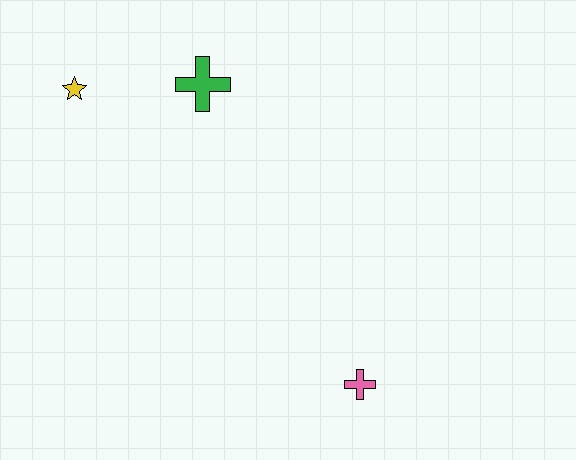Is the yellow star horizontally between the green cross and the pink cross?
No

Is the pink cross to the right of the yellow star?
Yes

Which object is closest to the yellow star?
The green cross is closest to the yellow star.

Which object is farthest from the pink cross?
The yellow star is farthest from the pink cross.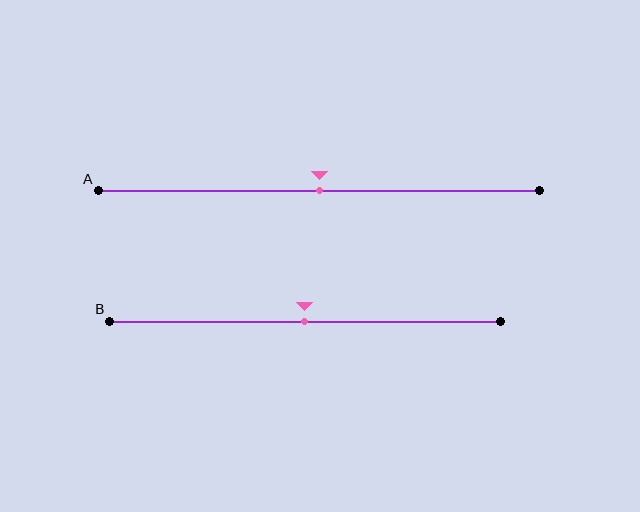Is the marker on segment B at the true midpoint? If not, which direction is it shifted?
Yes, the marker on segment B is at the true midpoint.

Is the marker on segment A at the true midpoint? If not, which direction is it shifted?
Yes, the marker on segment A is at the true midpoint.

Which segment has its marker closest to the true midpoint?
Segment A has its marker closest to the true midpoint.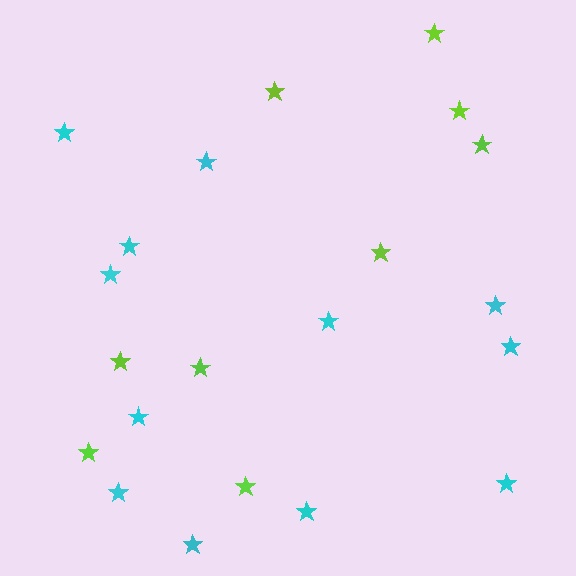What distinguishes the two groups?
There are 2 groups: one group of lime stars (9) and one group of cyan stars (12).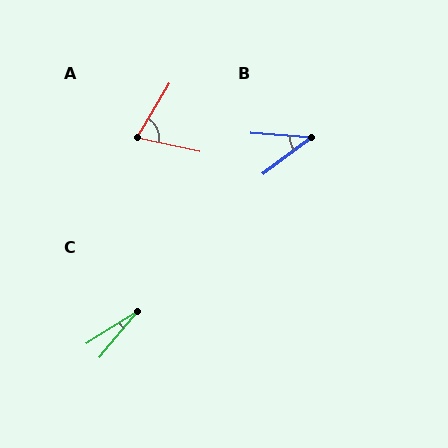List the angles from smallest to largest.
C (18°), B (41°), A (71°).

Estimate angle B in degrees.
Approximately 41 degrees.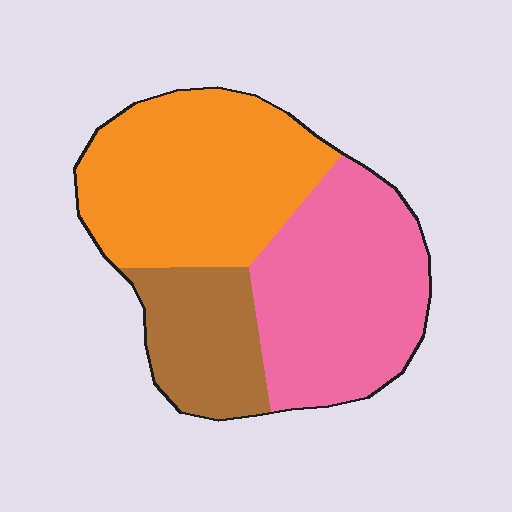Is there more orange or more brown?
Orange.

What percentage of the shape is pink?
Pink covers 39% of the shape.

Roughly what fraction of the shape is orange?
Orange covers around 40% of the shape.